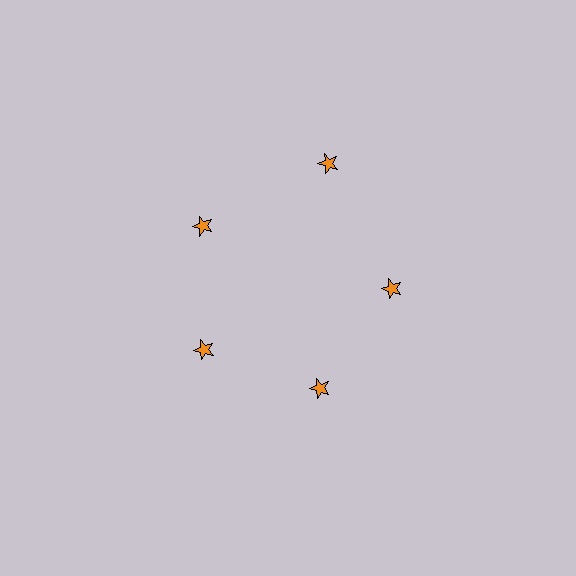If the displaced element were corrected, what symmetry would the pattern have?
It would have 5-fold rotational symmetry — the pattern would map onto itself every 72 degrees.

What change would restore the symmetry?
The symmetry would be restored by moving it inward, back onto the ring so that all 5 stars sit at equal angles and equal distance from the center.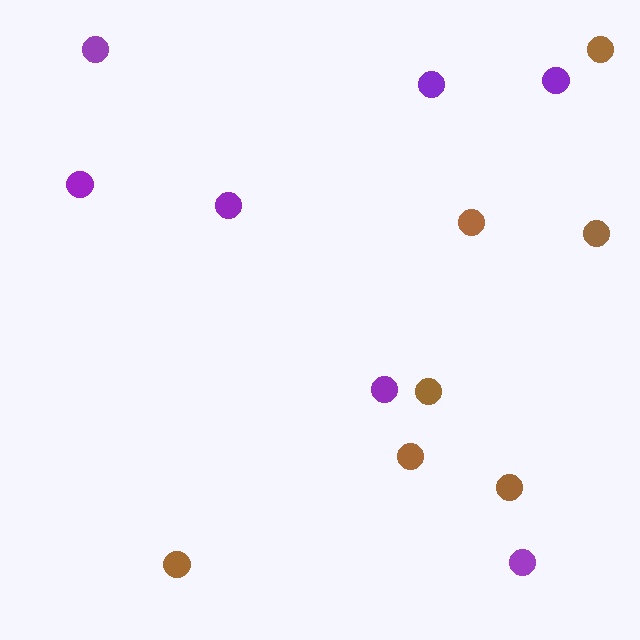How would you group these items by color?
There are 2 groups: one group of brown circles (7) and one group of purple circles (7).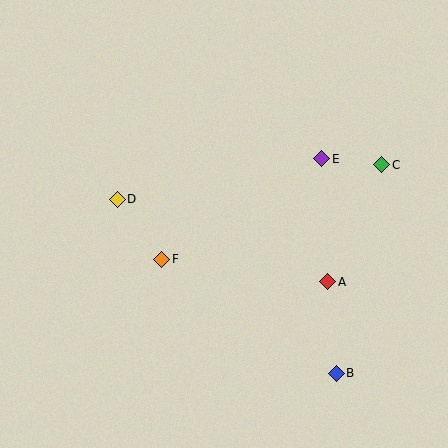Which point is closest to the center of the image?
Point F at (162, 259) is closest to the center.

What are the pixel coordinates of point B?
Point B is at (336, 373).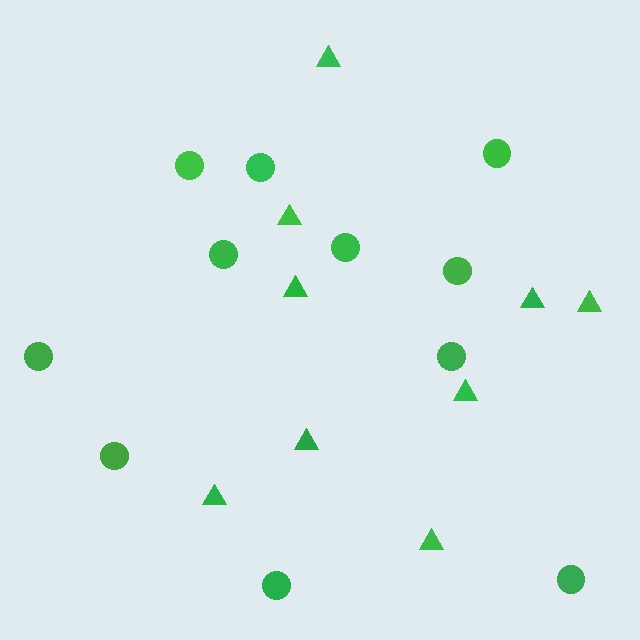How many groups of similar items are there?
There are 2 groups: one group of circles (11) and one group of triangles (9).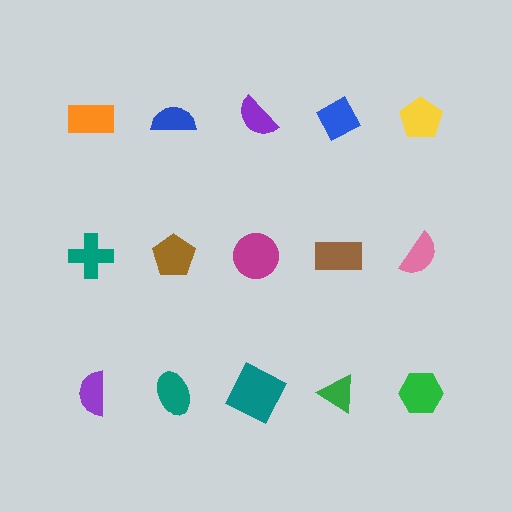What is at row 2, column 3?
A magenta circle.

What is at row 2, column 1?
A teal cross.